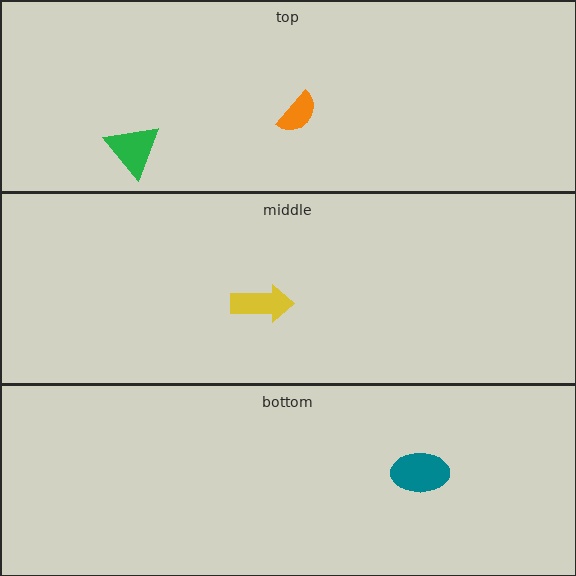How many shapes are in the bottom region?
1.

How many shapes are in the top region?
2.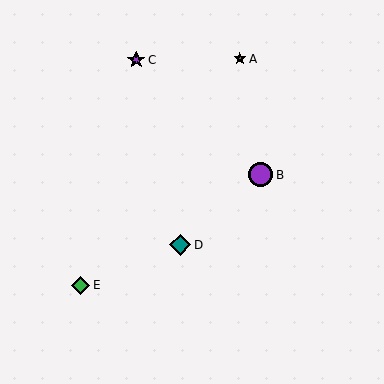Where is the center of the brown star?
The center of the brown star is at (240, 59).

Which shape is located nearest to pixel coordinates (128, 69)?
The purple star (labeled C) at (136, 60) is nearest to that location.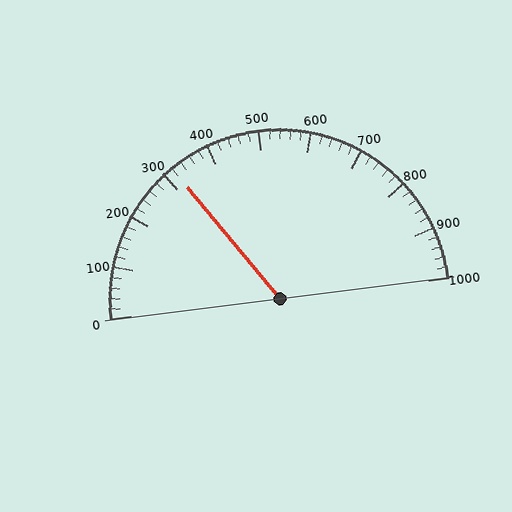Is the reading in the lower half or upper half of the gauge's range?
The reading is in the lower half of the range (0 to 1000).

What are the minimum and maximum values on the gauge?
The gauge ranges from 0 to 1000.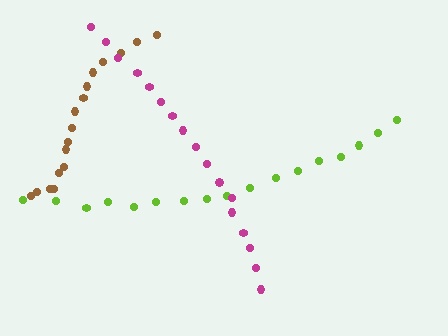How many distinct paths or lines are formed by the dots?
There are 3 distinct paths.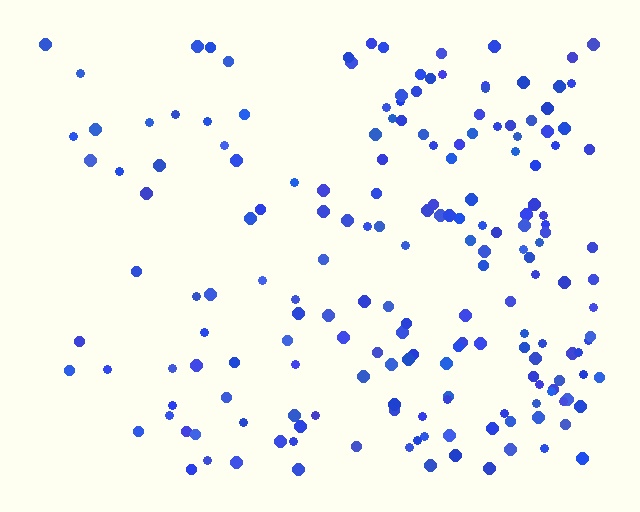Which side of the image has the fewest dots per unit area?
The left.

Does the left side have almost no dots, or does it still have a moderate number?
Still a moderate number, just noticeably fewer than the right.